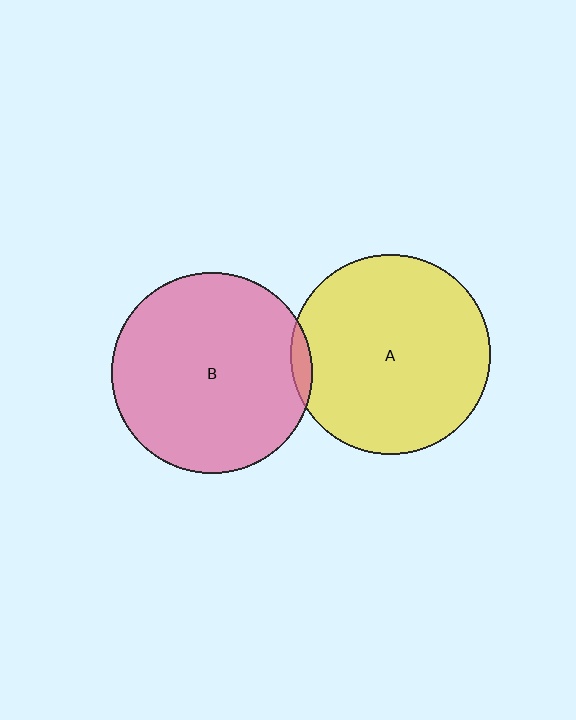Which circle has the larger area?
Circle B (pink).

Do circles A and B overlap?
Yes.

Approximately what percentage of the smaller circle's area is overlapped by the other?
Approximately 5%.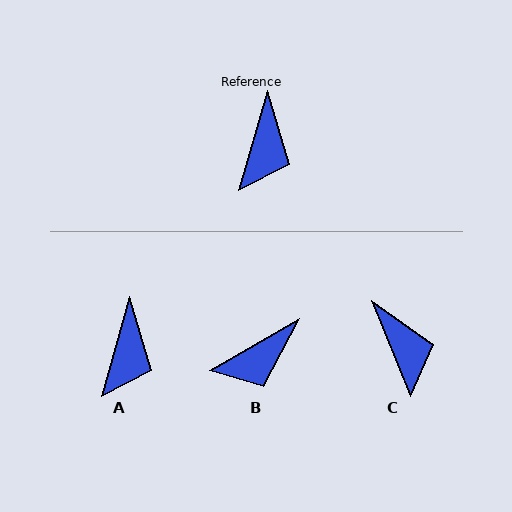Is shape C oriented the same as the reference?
No, it is off by about 38 degrees.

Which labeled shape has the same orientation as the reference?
A.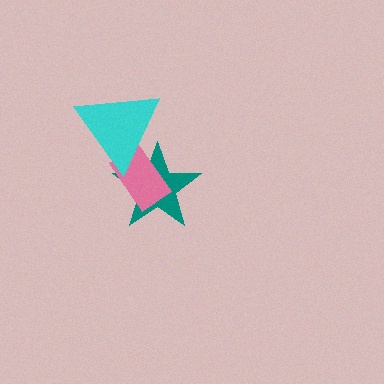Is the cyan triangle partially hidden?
No, no other shape covers it.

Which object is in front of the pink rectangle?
The cyan triangle is in front of the pink rectangle.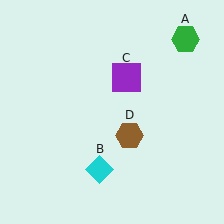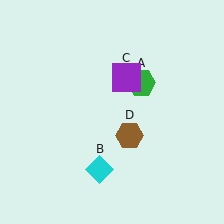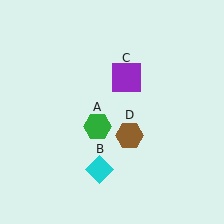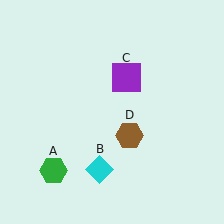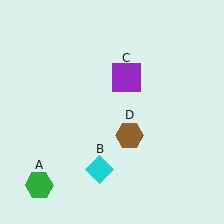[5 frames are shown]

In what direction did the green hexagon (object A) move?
The green hexagon (object A) moved down and to the left.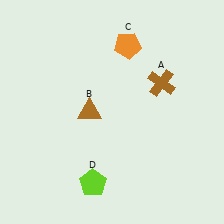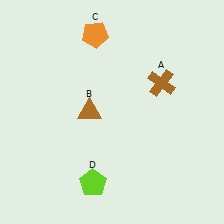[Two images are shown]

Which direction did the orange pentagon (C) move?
The orange pentagon (C) moved left.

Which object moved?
The orange pentagon (C) moved left.